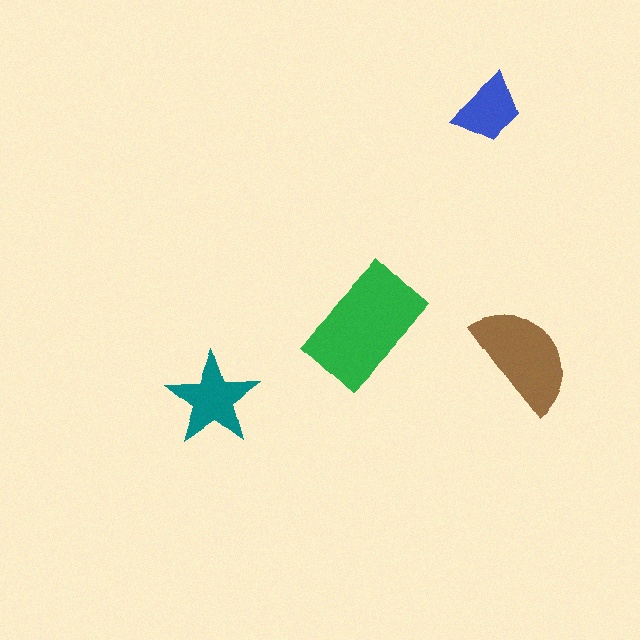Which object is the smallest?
The blue trapezoid.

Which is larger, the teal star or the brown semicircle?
The brown semicircle.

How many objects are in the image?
There are 4 objects in the image.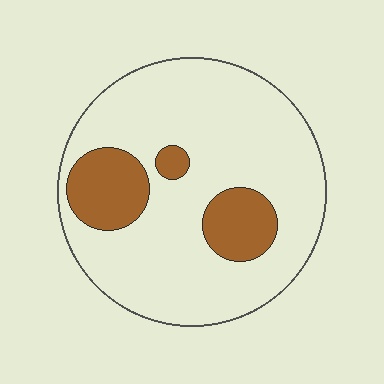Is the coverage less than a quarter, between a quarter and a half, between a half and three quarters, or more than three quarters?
Less than a quarter.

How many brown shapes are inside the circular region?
3.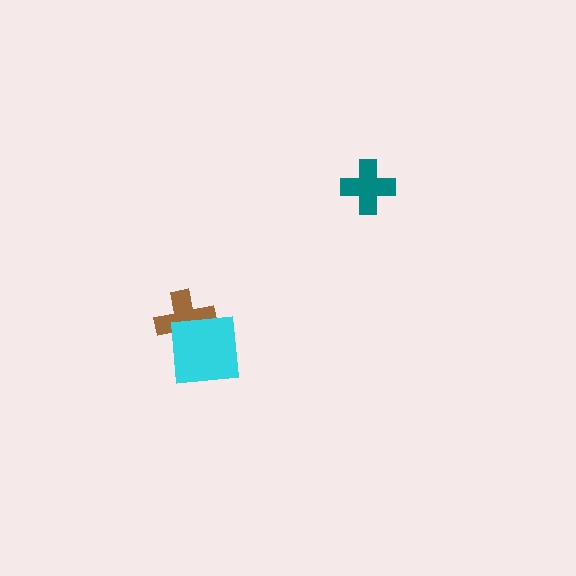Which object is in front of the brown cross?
The cyan square is in front of the brown cross.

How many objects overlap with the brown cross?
1 object overlaps with the brown cross.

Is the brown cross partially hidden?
Yes, it is partially covered by another shape.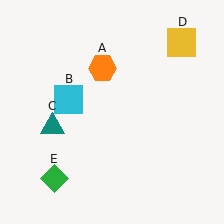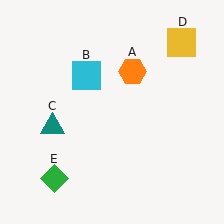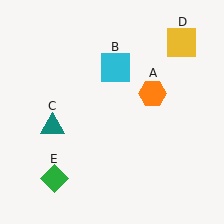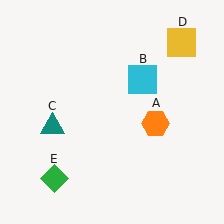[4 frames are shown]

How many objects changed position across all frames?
2 objects changed position: orange hexagon (object A), cyan square (object B).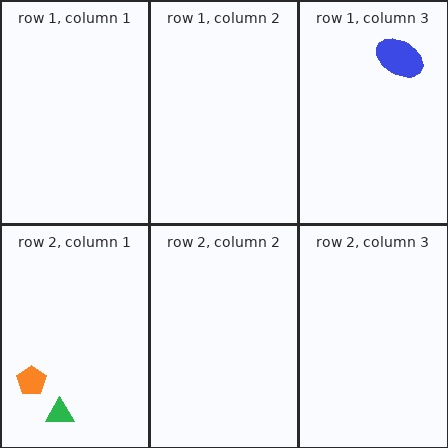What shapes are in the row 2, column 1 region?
The orange pentagon, the green triangle.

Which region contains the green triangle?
The row 2, column 1 region.